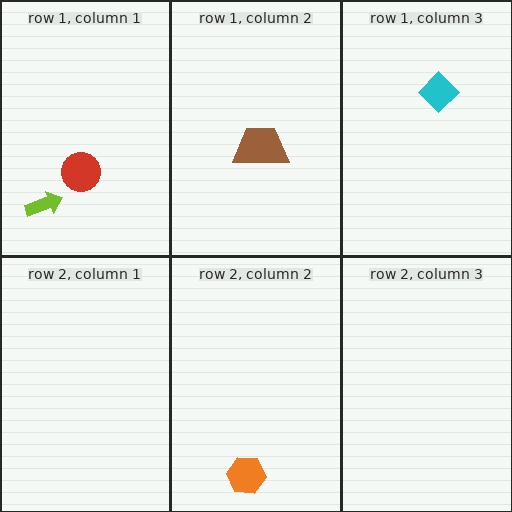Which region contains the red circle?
The row 1, column 1 region.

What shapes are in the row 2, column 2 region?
The orange hexagon.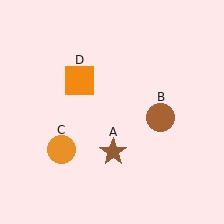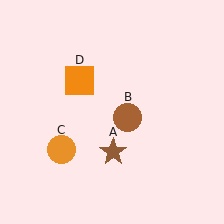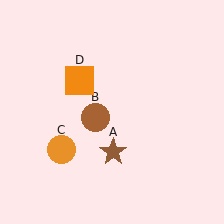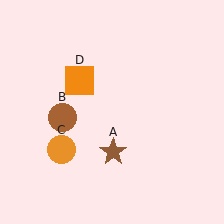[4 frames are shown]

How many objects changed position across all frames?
1 object changed position: brown circle (object B).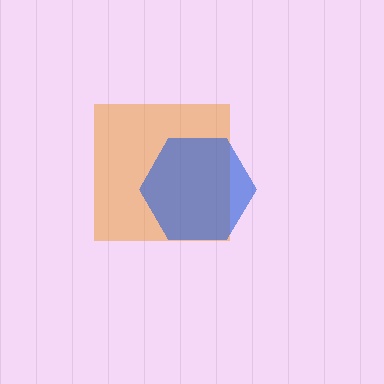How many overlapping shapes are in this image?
There are 2 overlapping shapes in the image.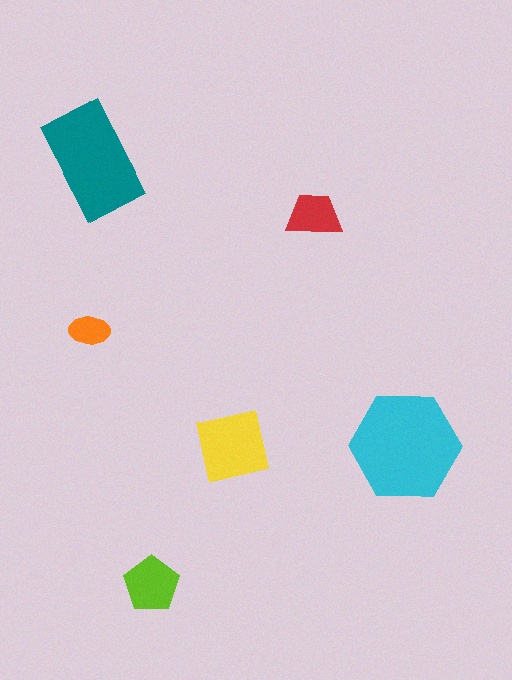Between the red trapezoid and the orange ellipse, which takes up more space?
The red trapezoid.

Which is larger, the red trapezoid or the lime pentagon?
The lime pentagon.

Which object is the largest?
The cyan hexagon.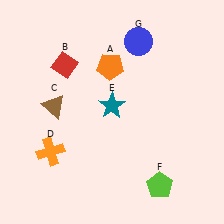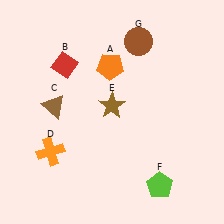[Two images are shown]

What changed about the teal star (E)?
In Image 1, E is teal. In Image 2, it changed to brown.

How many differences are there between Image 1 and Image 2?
There are 2 differences between the two images.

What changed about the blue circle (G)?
In Image 1, G is blue. In Image 2, it changed to brown.